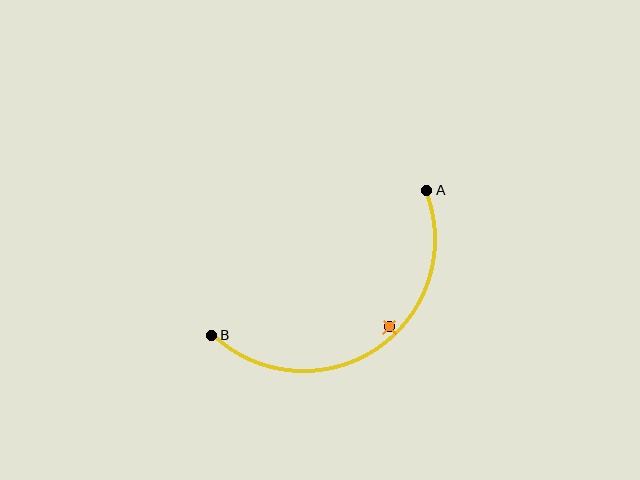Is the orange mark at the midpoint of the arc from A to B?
No — the orange mark does not lie on the arc at all. It sits slightly inside the curve.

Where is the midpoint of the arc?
The arc midpoint is the point on the curve farthest from the straight line joining A and B. It sits below and to the right of that line.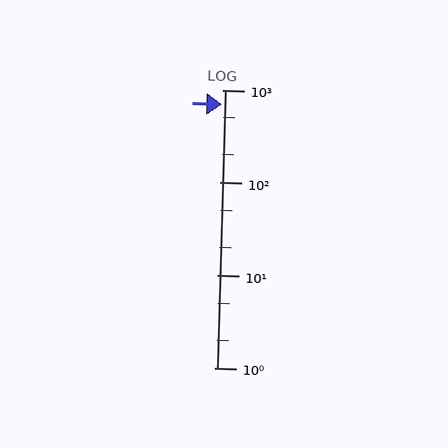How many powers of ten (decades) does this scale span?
The scale spans 3 decades, from 1 to 1000.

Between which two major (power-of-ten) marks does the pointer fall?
The pointer is between 100 and 1000.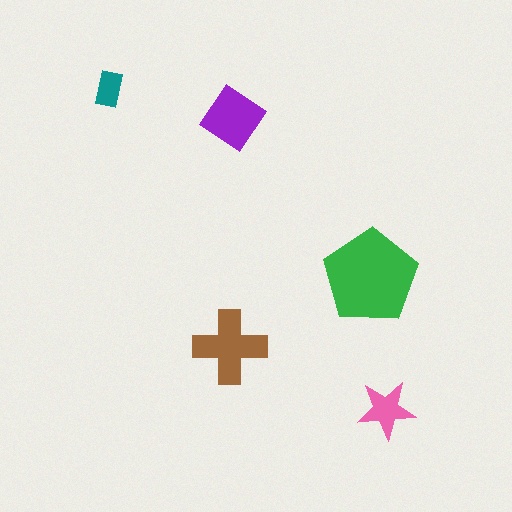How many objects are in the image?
There are 5 objects in the image.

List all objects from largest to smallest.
The green pentagon, the brown cross, the purple diamond, the pink star, the teal rectangle.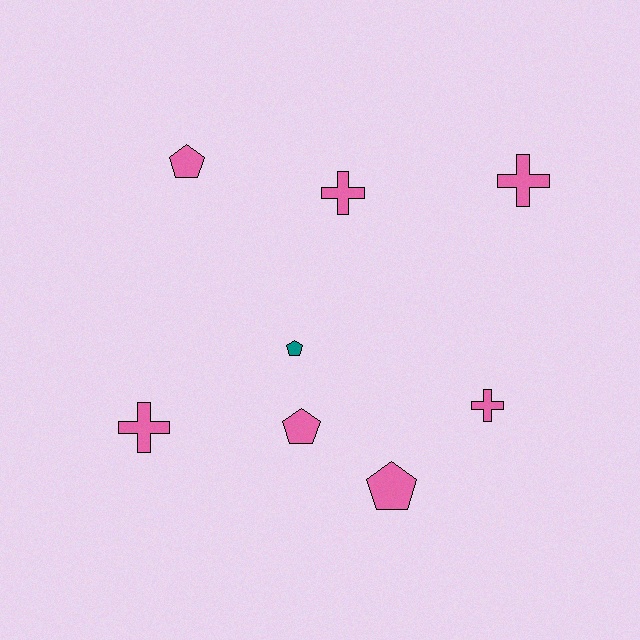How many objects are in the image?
There are 8 objects.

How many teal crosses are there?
There are no teal crosses.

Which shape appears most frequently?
Pentagon, with 4 objects.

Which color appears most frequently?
Pink, with 7 objects.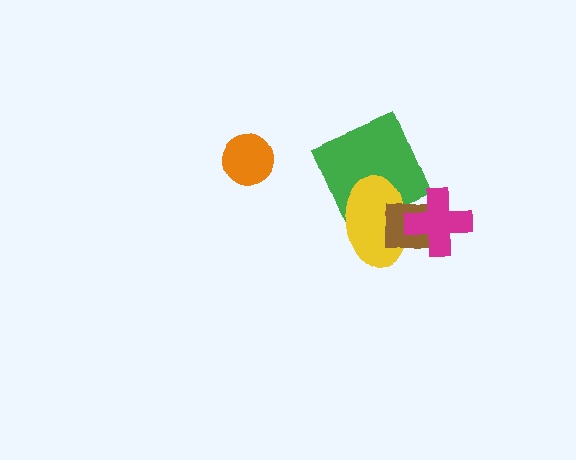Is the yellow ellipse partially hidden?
Yes, it is partially covered by another shape.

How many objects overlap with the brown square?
3 objects overlap with the brown square.